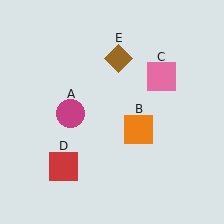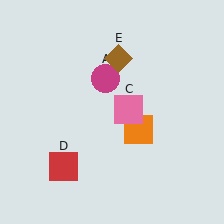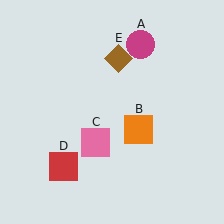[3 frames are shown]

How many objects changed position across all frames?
2 objects changed position: magenta circle (object A), pink square (object C).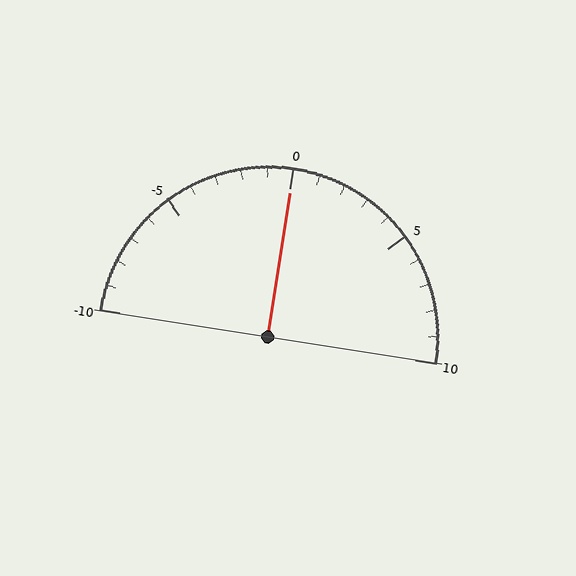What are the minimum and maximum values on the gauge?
The gauge ranges from -10 to 10.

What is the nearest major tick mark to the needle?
The nearest major tick mark is 0.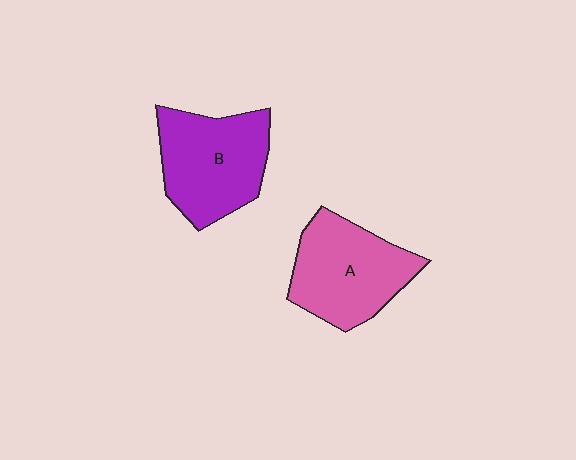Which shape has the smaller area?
Shape A (pink).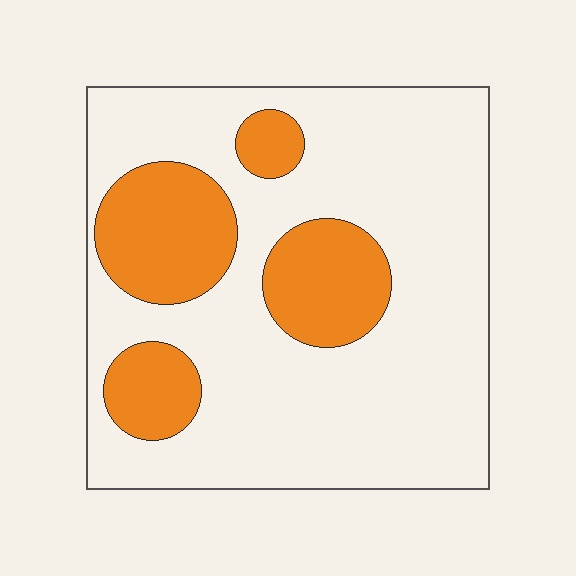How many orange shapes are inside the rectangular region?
4.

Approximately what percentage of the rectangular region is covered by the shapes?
Approximately 25%.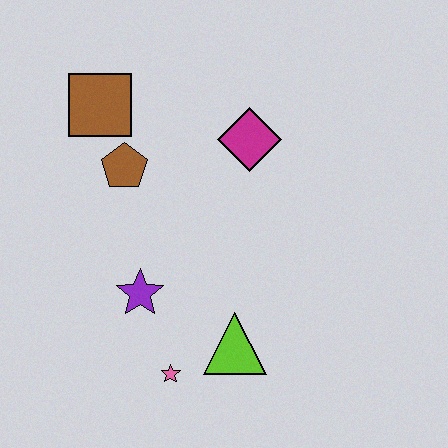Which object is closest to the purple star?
The pink star is closest to the purple star.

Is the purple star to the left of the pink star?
Yes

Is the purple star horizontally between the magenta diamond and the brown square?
Yes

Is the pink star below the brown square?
Yes